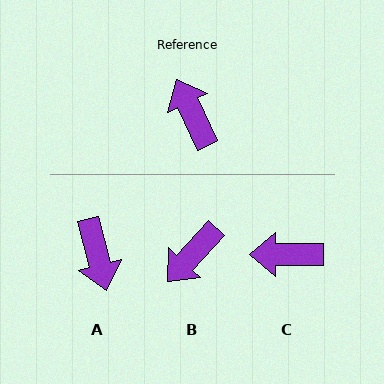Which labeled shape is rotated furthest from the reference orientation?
A, about 169 degrees away.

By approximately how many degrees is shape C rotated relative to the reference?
Approximately 65 degrees counter-clockwise.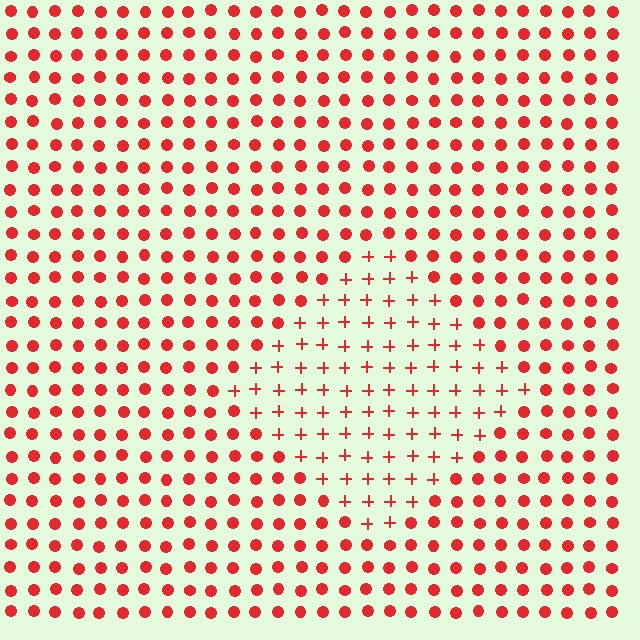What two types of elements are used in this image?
The image uses plus signs inside the diamond region and circles outside it.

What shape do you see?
I see a diamond.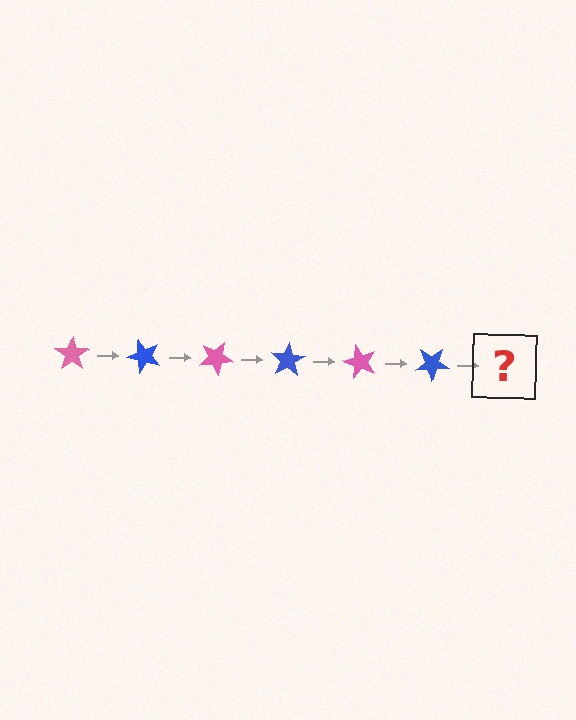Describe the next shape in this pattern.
It should be a pink star, rotated 300 degrees from the start.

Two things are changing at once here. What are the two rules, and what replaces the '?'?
The two rules are that it rotates 50 degrees each step and the color cycles through pink and blue. The '?' should be a pink star, rotated 300 degrees from the start.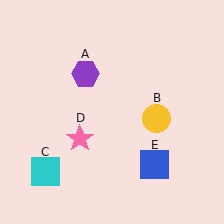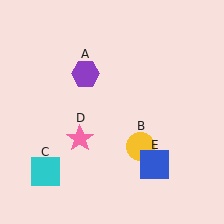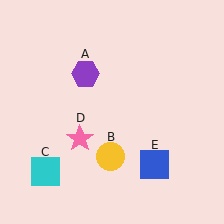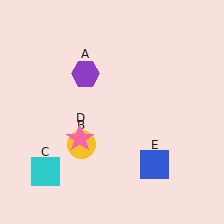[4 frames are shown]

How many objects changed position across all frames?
1 object changed position: yellow circle (object B).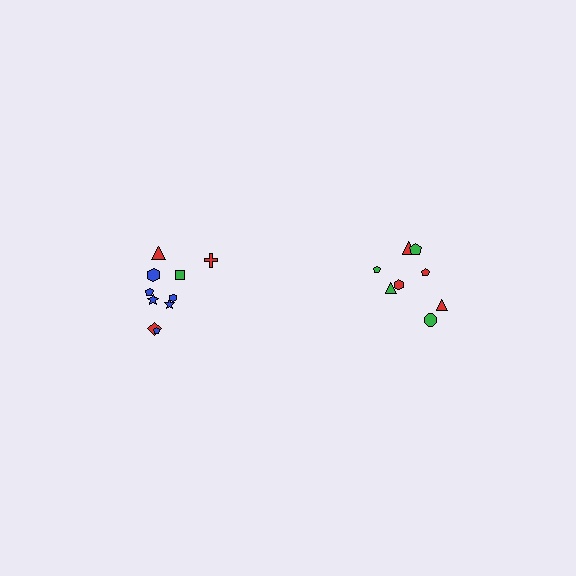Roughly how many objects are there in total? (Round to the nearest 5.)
Roughly 20 objects in total.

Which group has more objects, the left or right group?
The left group.